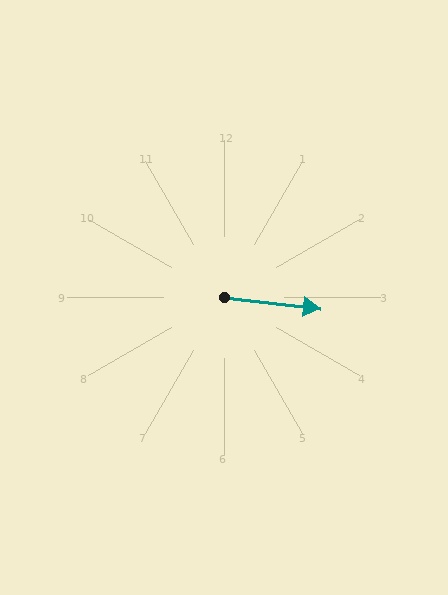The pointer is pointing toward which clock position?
Roughly 3 o'clock.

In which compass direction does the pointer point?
East.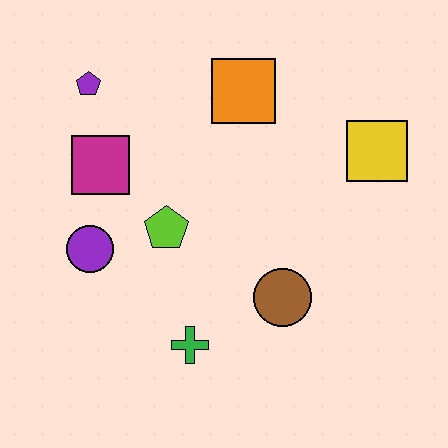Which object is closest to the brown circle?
The green cross is closest to the brown circle.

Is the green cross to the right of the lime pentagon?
Yes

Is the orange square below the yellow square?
No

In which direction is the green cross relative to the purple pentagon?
The green cross is below the purple pentagon.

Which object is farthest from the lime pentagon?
The yellow square is farthest from the lime pentagon.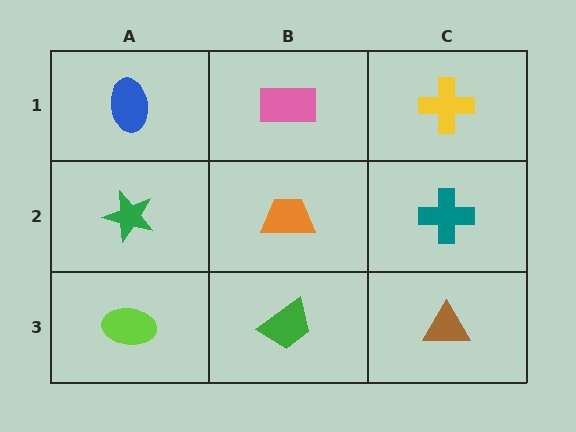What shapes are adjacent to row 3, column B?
An orange trapezoid (row 2, column B), a lime ellipse (row 3, column A), a brown triangle (row 3, column C).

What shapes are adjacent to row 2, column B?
A pink rectangle (row 1, column B), a green trapezoid (row 3, column B), a green star (row 2, column A), a teal cross (row 2, column C).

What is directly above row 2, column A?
A blue ellipse.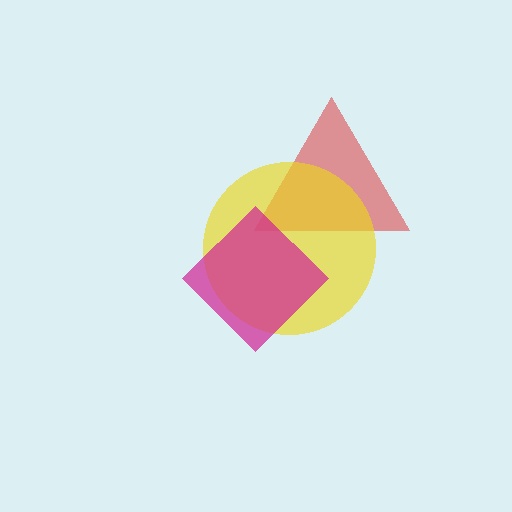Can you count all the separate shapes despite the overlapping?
Yes, there are 3 separate shapes.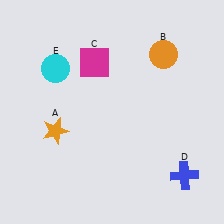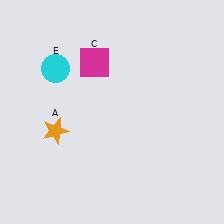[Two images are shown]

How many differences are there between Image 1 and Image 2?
There are 2 differences between the two images.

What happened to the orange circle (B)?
The orange circle (B) was removed in Image 2. It was in the top-right area of Image 1.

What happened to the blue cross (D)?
The blue cross (D) was removed in Image 2. It was in the bottom-right area of Image 1.